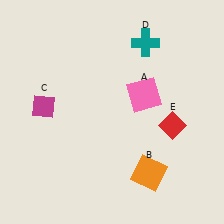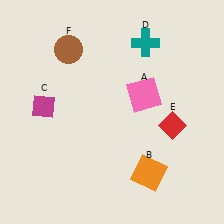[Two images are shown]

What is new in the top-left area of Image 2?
A brown circle (F) was added in the top-left area of Image 2.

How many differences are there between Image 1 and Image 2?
There is 1 difference between the two images.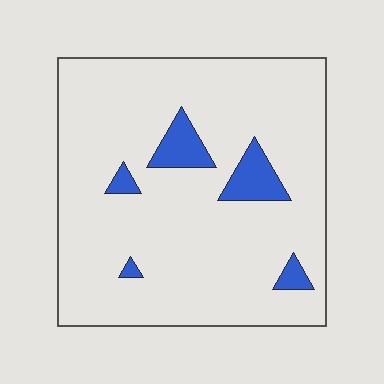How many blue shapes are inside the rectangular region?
5.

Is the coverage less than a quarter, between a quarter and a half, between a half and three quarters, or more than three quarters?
Less than a quarter.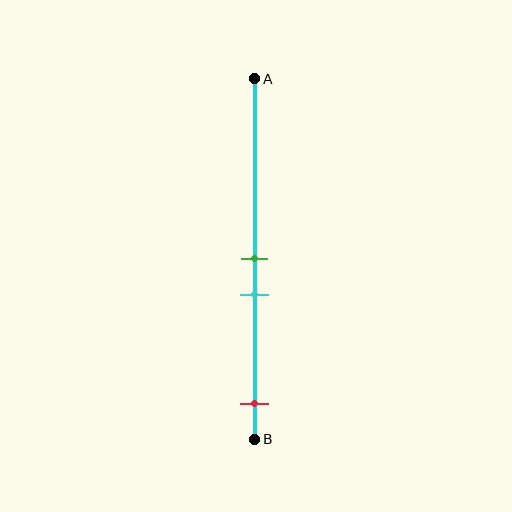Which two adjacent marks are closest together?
The green and cyan marks are the closest adjacent pair.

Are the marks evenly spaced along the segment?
No, the marks are not evenly spaced.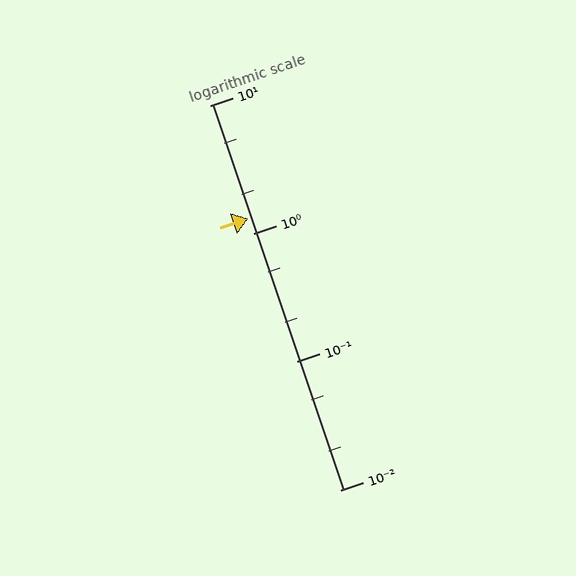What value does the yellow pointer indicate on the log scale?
The pointer indicates approximately 1.3.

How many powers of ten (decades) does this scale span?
The scale spans 3 decades, from 0.01 to 10.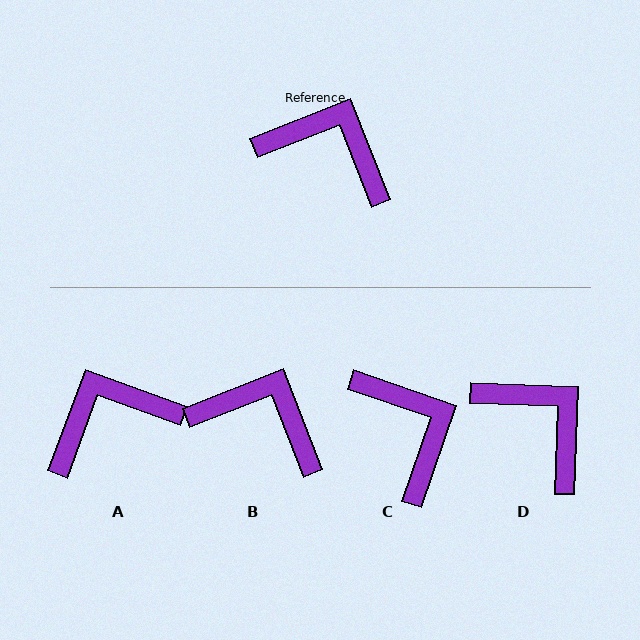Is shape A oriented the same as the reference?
No, it is off by about 48 degrees.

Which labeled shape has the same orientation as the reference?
B.